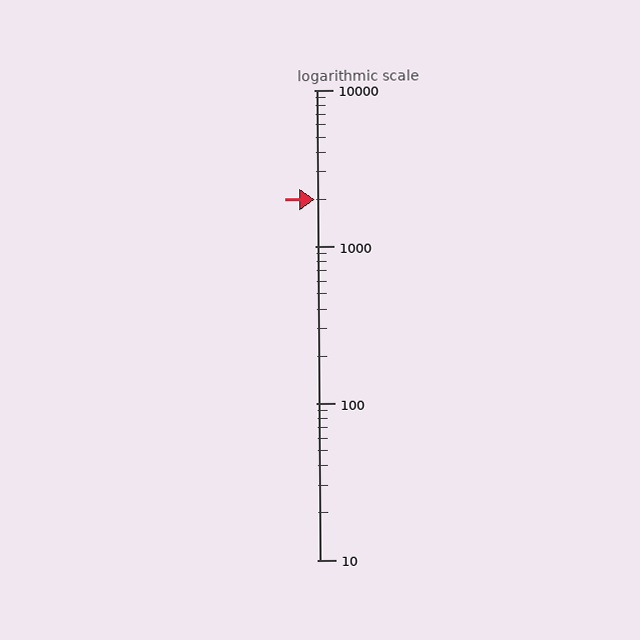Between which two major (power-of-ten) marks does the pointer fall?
The pointer is between 1000 and 10000.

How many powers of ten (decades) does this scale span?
The scale spans 3 decades, from 10 to 10000.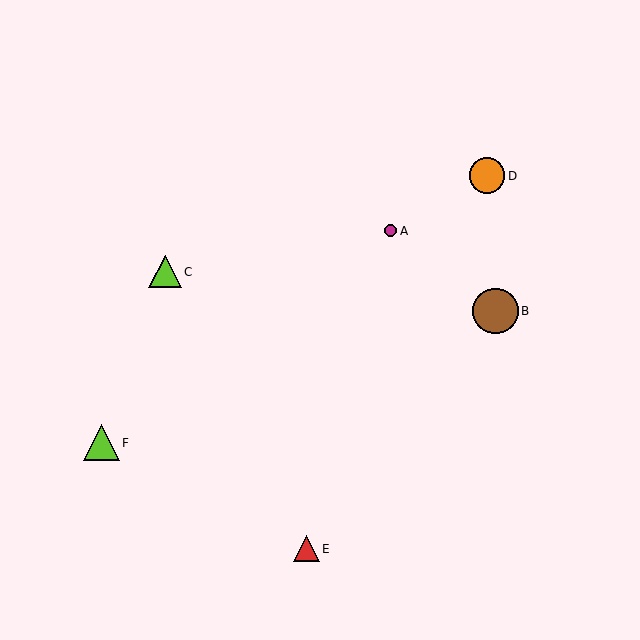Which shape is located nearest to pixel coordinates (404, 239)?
The magenta circle (labeled A) at (391, 231) is nearest to that location.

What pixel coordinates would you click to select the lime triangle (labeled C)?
Click at (165, 272) to select the lime triangle C.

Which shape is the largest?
The brown circle (labeled B) is the largest.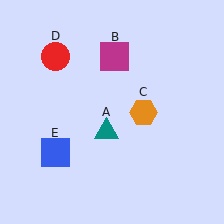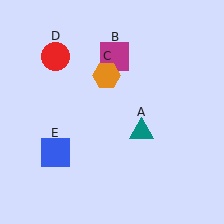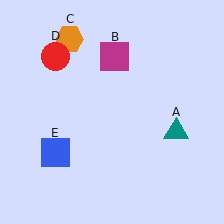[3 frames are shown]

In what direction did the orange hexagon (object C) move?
The orange hexagon (object C) moved up and to the left.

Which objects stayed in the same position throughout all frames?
Magenta square (object B) and red circle (object D) and blue square (object E) remained stationary.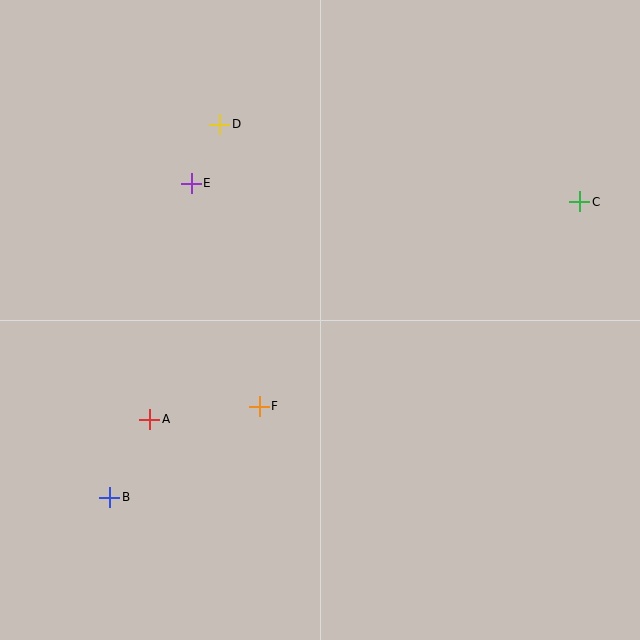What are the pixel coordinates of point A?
Point A is at (150, 419).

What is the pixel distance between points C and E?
The distance between C and E is 389 pixels.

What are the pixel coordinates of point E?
Point E is at (191, 183).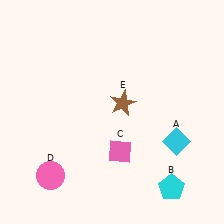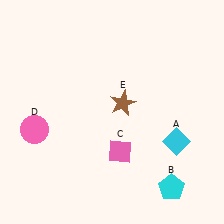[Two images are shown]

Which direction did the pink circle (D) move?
The pink circle (D) moved up.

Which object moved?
The pink circle (D) moved up.